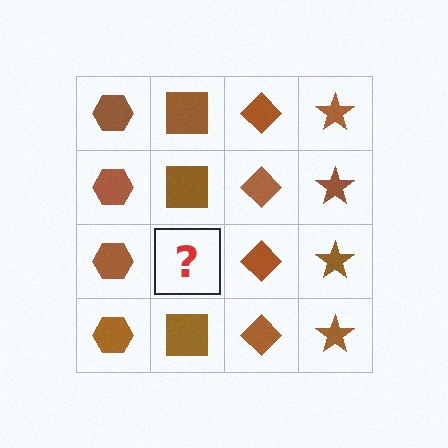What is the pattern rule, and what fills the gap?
The rule is that each column has a consistent shape. The gap should be filled with a brown square.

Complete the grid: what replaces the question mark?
The question mark should be replaced with a brown square.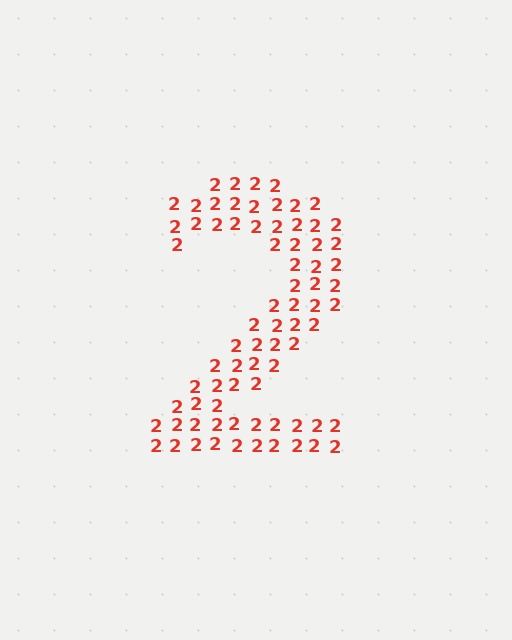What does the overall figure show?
The overall figure shows the digit 2.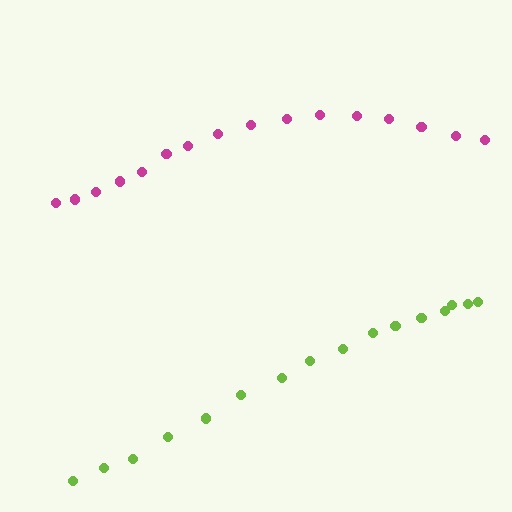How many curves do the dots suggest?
There are 2 distinct paths.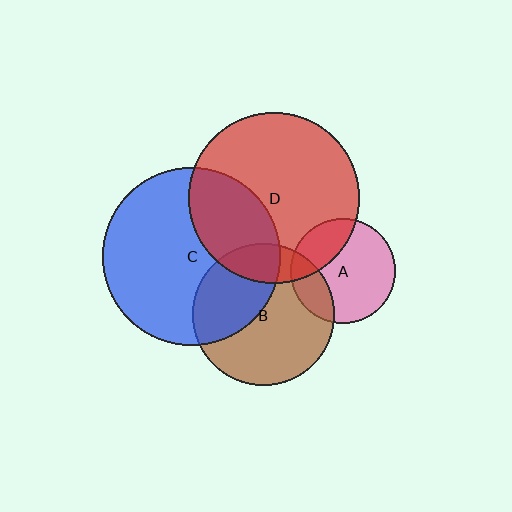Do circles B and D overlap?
Yes.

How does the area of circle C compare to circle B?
Approximately 1.6 times.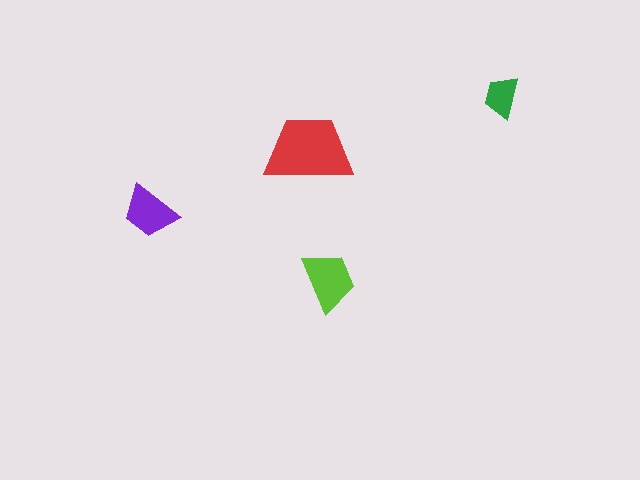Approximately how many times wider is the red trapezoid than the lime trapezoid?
About 1.5 times wider.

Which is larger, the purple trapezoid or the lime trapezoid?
The lime one.